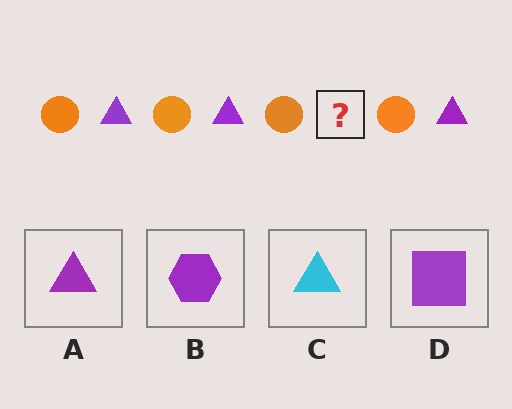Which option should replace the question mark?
Option A.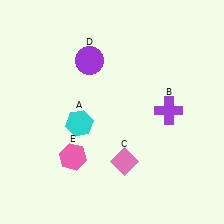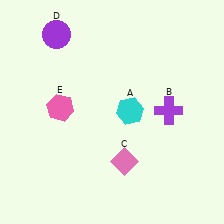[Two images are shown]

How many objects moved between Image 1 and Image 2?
3 objects moved between the two images.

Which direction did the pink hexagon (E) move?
The pink hexagon (E) moved up.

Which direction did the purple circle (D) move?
The purple circle (D) moved left.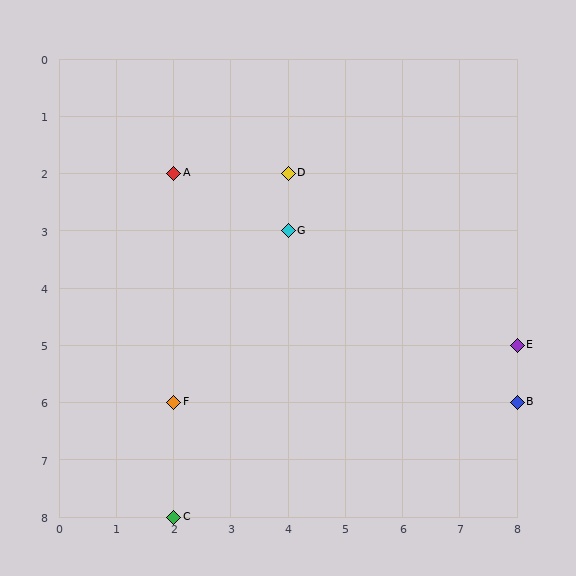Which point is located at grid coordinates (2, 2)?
Point A is at (2, 2).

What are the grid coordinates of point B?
Point B is at grid coordinates (8, 6).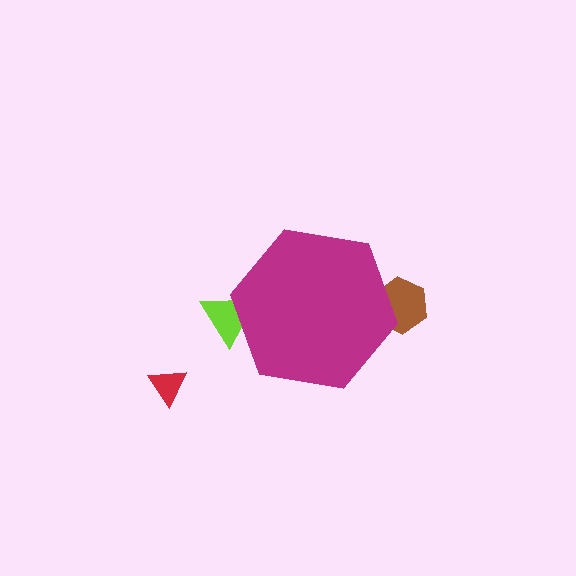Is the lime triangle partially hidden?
Yes, the lime triangle is partially hidden behind the magenta hexagon.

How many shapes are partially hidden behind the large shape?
2 shapes are partially hidden.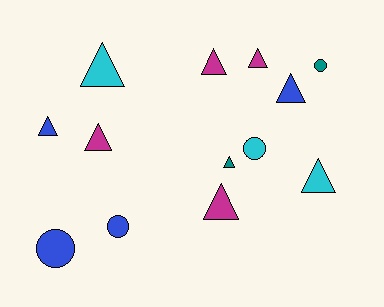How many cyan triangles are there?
There are 2 cyan triangles.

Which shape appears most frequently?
Triangle, with 9 objects.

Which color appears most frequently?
Blue, with 4 objects.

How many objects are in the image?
There are 13 objects.